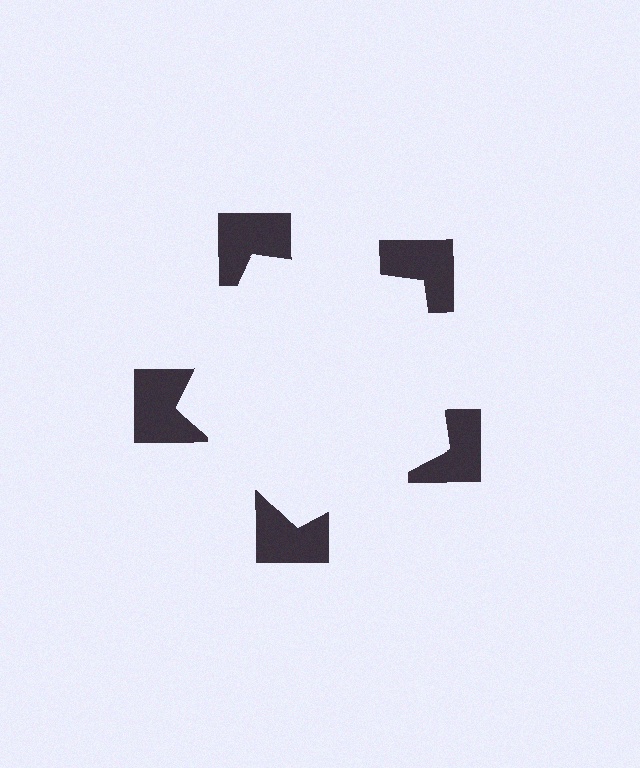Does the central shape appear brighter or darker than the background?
It typically appears slightly brighter than the background, even though no actual brightness change is drawn.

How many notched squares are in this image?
There are 5 — one at each vertex of the illusory pentagon.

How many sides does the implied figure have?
5 sides.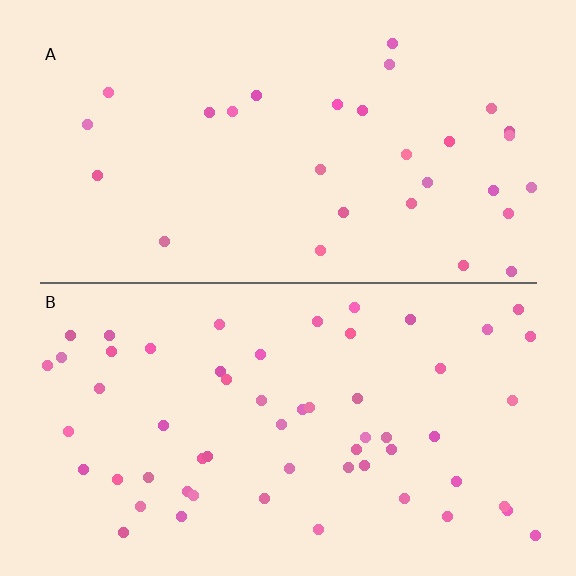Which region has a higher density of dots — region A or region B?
B (the bottom).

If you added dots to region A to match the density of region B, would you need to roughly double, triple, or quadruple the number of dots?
Approximately double.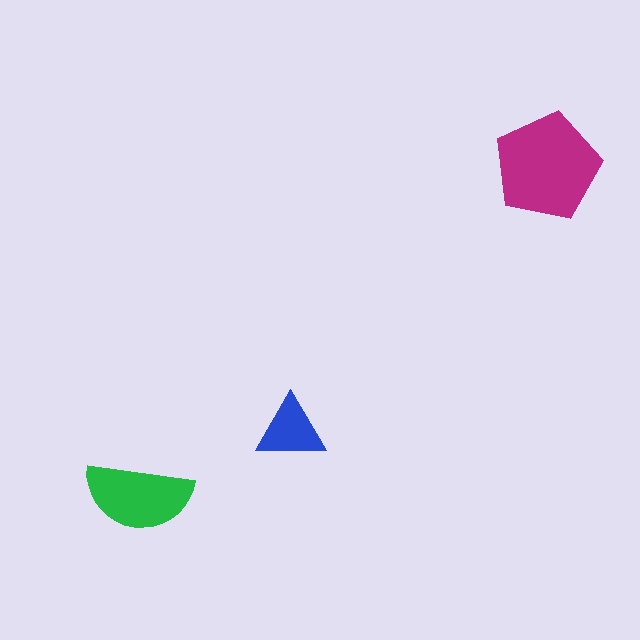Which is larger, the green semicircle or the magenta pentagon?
The magenta pentagon.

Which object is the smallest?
The blue triangle.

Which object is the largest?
The magenta pentagon.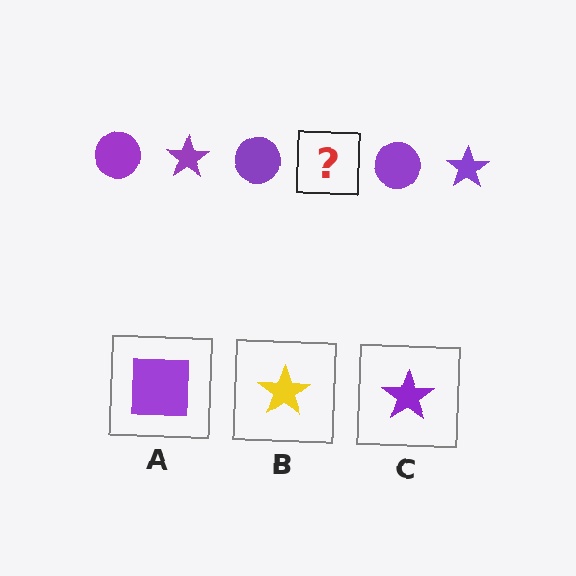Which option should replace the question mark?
Option C.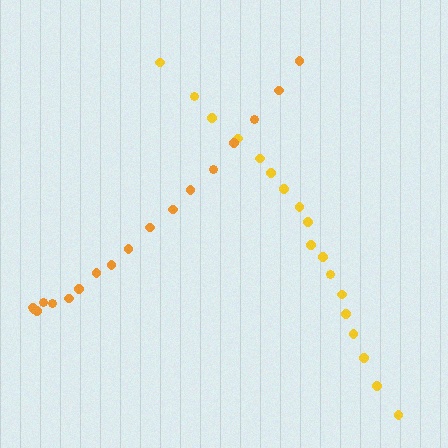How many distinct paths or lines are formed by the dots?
There are 2 distinct paths.